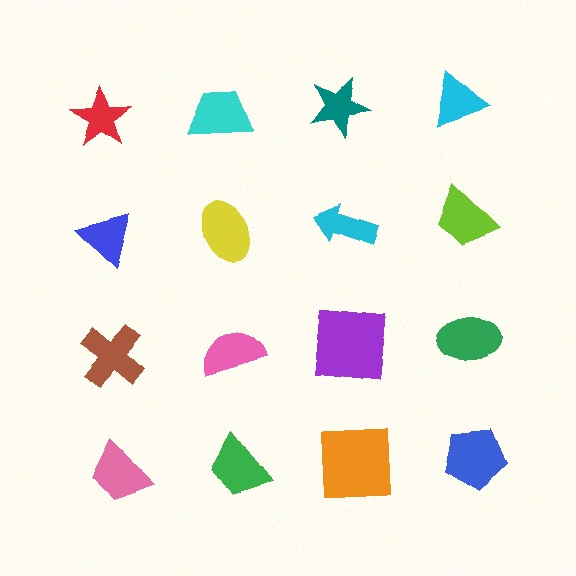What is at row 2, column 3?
A cyan arrow.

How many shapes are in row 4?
4 shapes.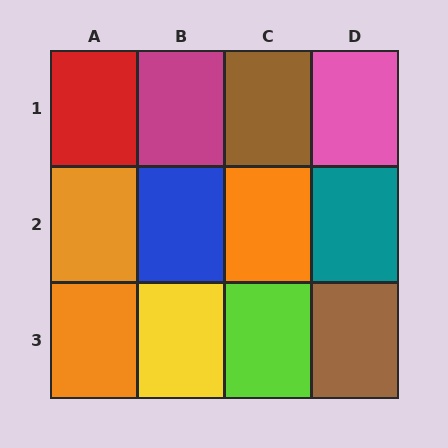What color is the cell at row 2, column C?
Orange.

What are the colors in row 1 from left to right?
Red, magenta, brown, pink.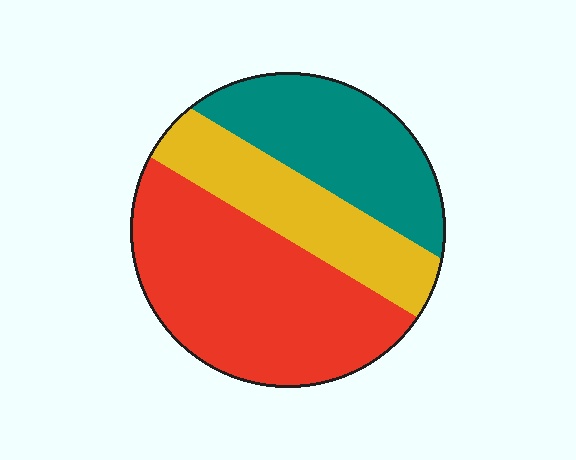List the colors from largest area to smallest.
From largest to smallest: red, teal, yellow.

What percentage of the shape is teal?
Teal takes up about one quarter (1/4) of the shape.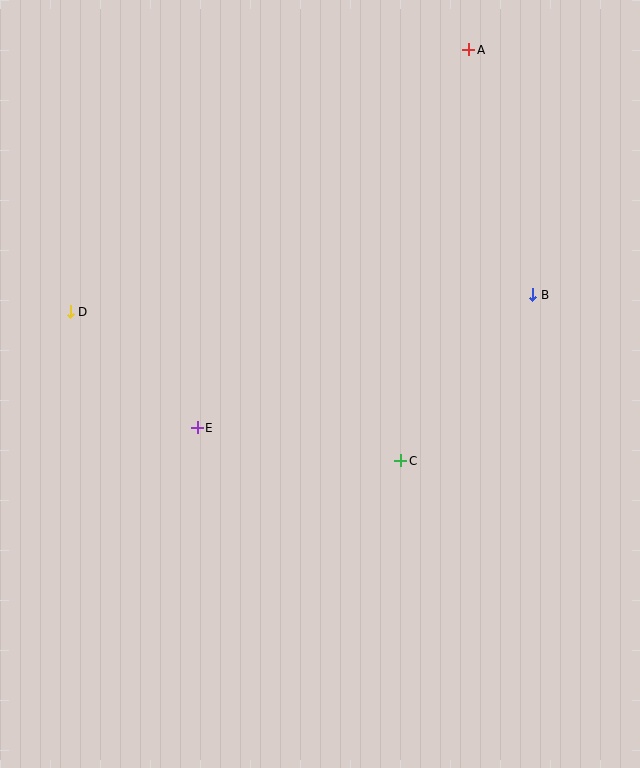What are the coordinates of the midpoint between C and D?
The midpoint between C and D is at (236, 386).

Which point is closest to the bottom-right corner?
Point C is closest to the bottom-right corner.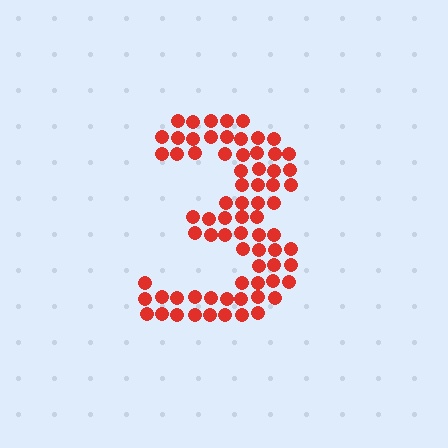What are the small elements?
The small elements are circles.